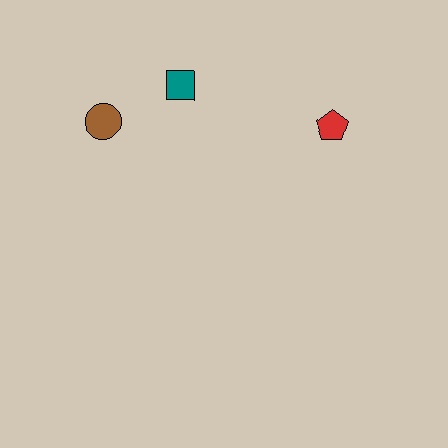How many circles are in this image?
There is 1 circle.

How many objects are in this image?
There are 3 objects.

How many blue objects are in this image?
There are no blue objects.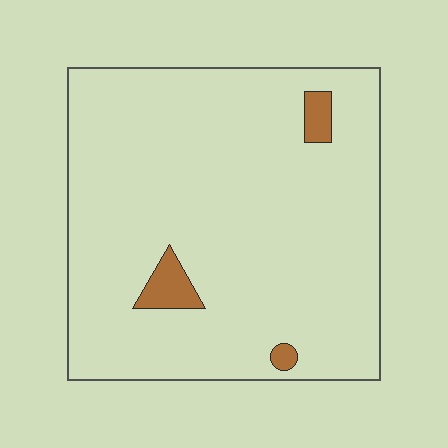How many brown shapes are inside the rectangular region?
3.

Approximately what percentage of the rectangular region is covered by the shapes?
Approximately 5%.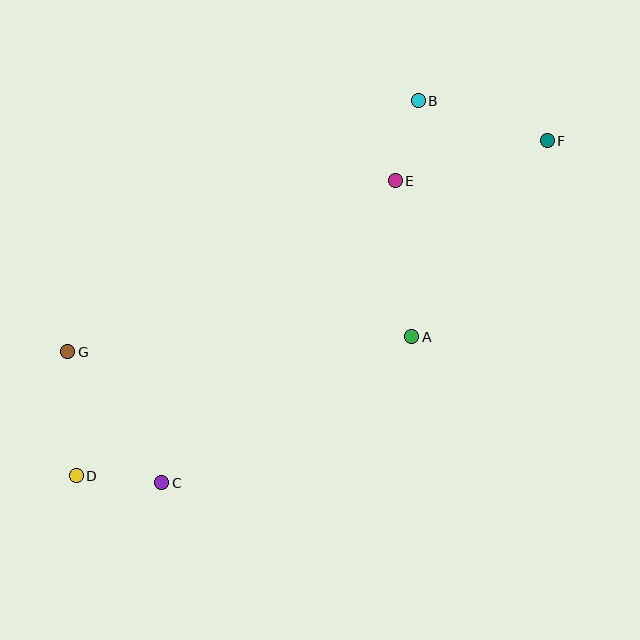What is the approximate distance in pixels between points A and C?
The distance between A and C is approximately 289 pixels.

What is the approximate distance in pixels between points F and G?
The distance between F and G is approximately 524 pixels.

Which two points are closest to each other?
Points B and E are closest to each other.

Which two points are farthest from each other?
Points D and F are farthest from each other.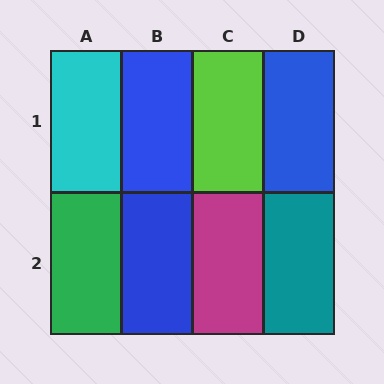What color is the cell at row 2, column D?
Teal.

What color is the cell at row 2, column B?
Blue.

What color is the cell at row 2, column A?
Green.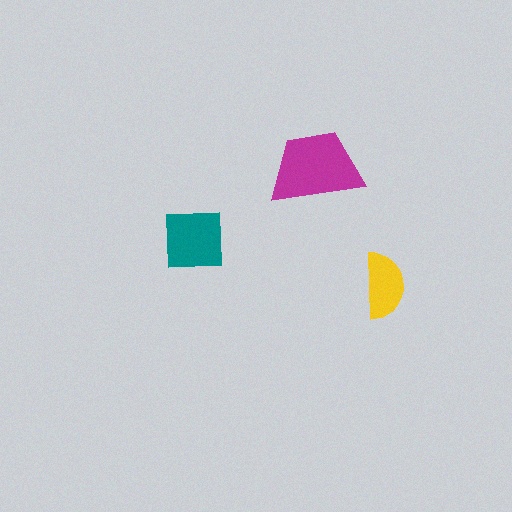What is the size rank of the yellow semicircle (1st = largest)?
3rd.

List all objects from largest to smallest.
The magenta trapezoid, the teal square, the yellow semicircle.